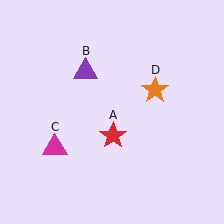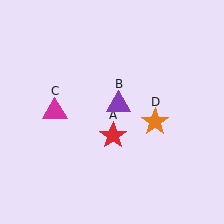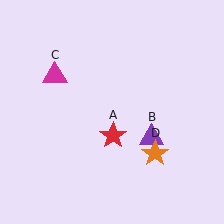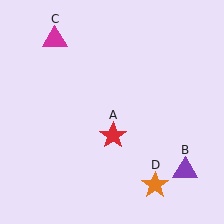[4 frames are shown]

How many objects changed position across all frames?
3 objects changed position: purple triangle (object B), magenta triangle (object C), orange star (object D).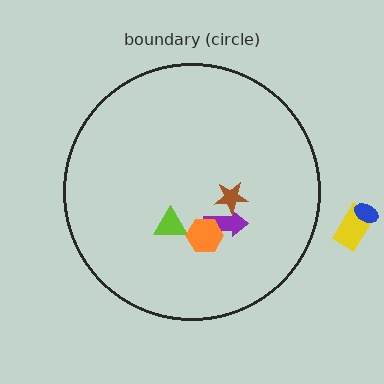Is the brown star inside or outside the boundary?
Inside.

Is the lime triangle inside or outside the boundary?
Inside.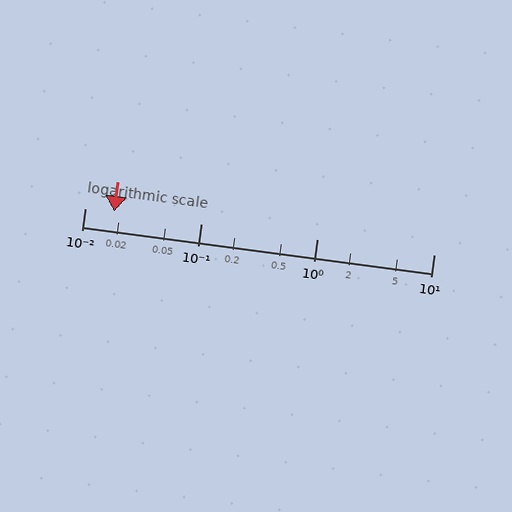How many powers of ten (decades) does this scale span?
The scale spans 3 decades, from 0.01 to 10.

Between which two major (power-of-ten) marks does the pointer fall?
The pointer is between 0.01 and 0.1.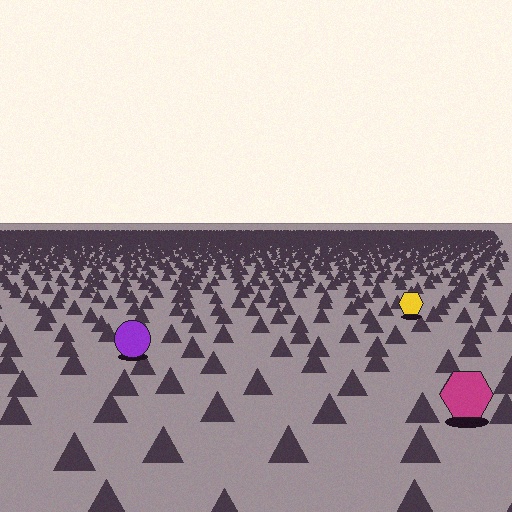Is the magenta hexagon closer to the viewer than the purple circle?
Yes. The magenta hexagon is closer — you can tell from the texture gradient: the ground texture is coarser near it.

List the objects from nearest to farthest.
From nearest to farthest: the magenta hexagon, the purple circle, the yellow hexagon.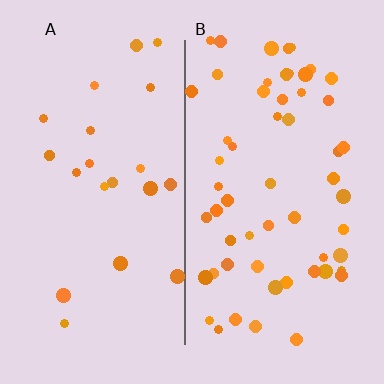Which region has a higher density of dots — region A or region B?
B (the right).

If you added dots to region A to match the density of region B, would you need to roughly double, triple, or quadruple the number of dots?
Approximately triple.